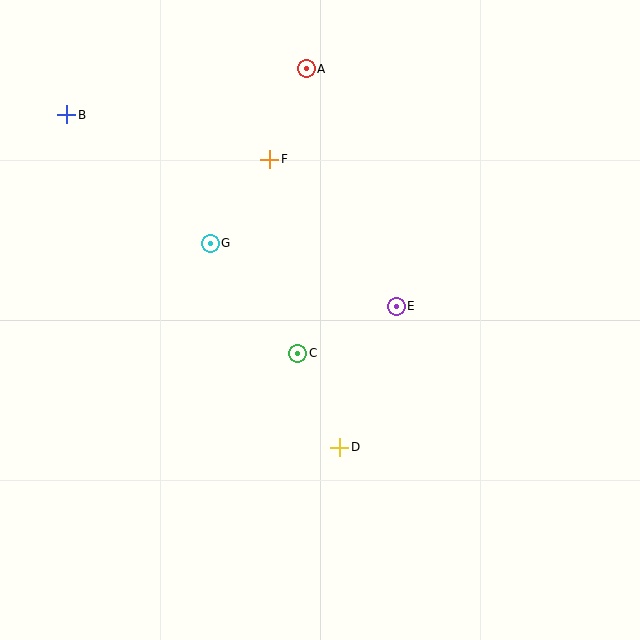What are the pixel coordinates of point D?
Point D is at (340, 447).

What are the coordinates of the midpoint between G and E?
The midpoint between G and E is at (303, 275).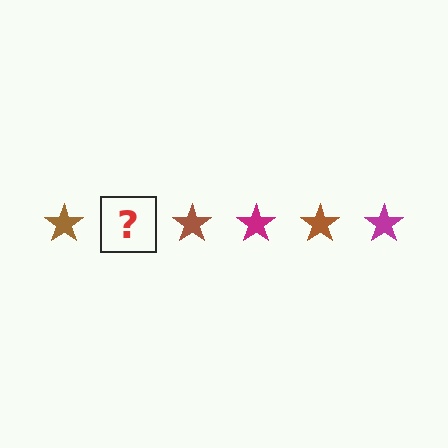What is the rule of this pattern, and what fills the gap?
The rule is that the pattern cycles through brown, magenta stars. The gap should be filled with a magenta star.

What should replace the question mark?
The question mark should be replaced with a magenta star.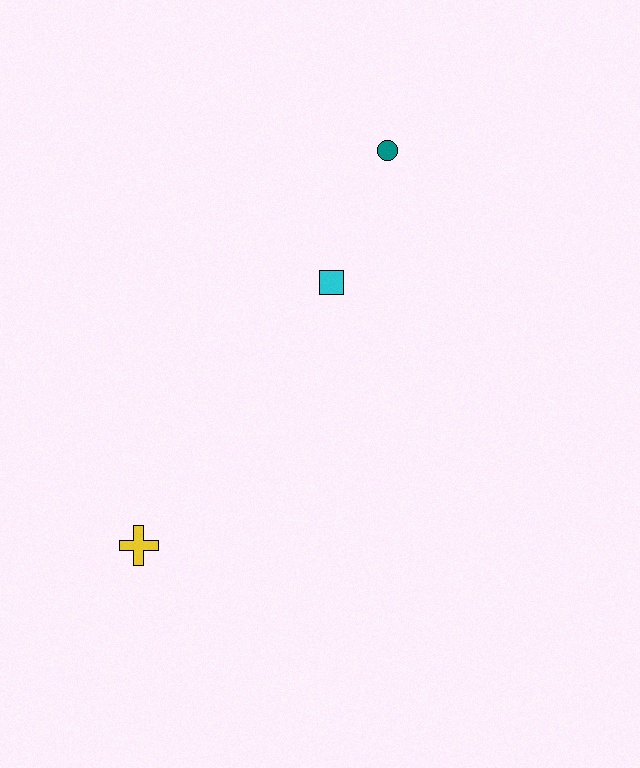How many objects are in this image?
There are 3 objects.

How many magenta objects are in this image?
There are no magenta objects.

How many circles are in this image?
There is 1 circle.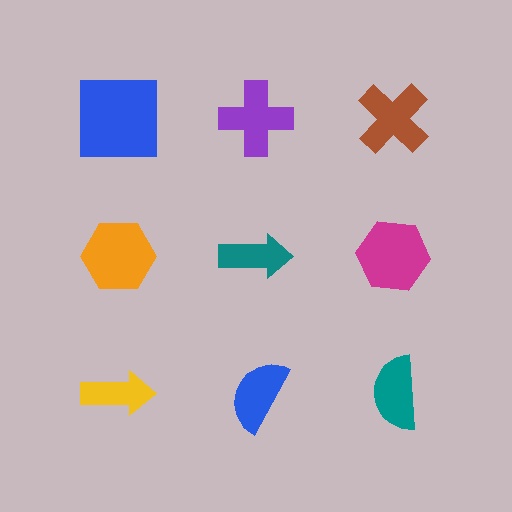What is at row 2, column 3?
A magenta hexagon.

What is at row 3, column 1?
A yellow arrow.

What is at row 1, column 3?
A brown cross.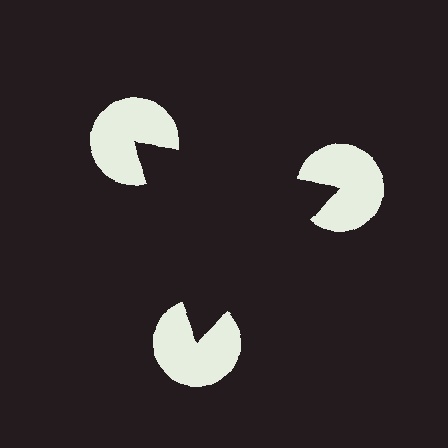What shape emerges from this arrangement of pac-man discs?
An illusory triangle — its edges are inferred from the aligned wedge cuts in the pac-man discs, not physically drawn.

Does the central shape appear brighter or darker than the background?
It typically appears slightly darker than the background, even though no actual brightness change is drawn.